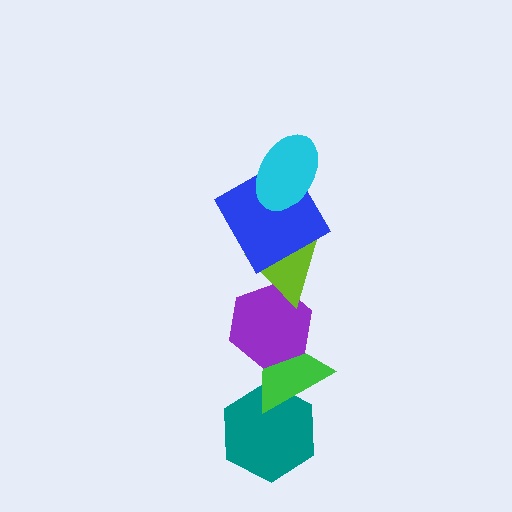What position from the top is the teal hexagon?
The teal hexagon is 6th from the top.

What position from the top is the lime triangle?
The lime triangle is 3rd from the top.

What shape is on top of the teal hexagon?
The green triangle is on top of the teal hexagon.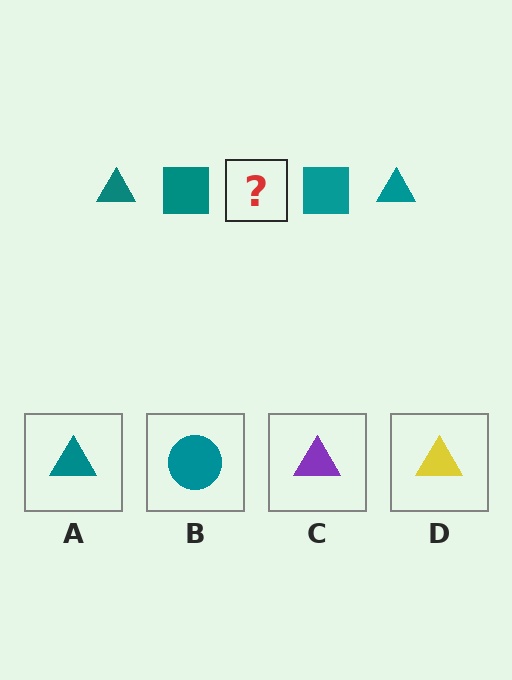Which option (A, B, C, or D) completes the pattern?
A.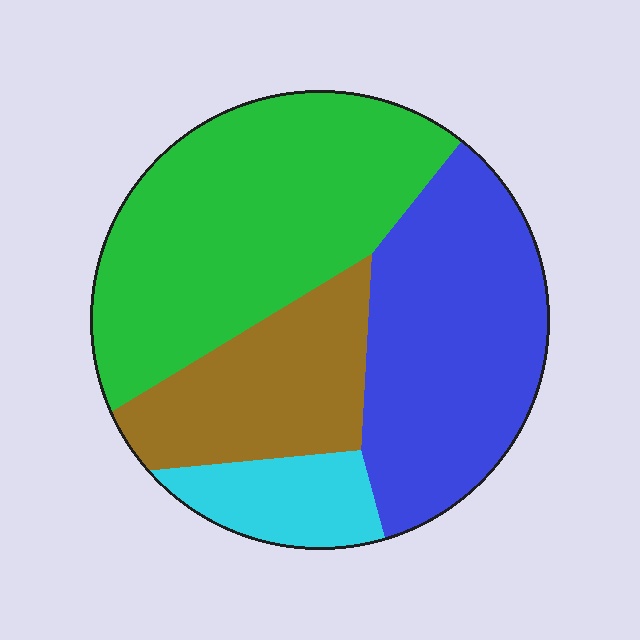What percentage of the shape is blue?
Blue takes up between a sixth and a third of the shape.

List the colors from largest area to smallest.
From largest to smallest: green, blue, brown, cyan.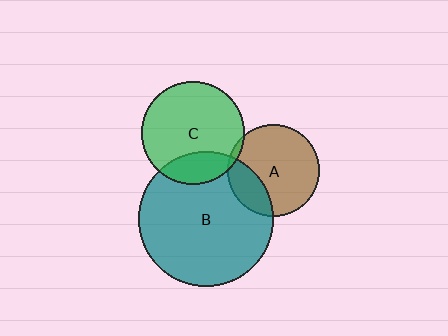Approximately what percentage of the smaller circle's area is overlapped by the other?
Approximately 5%.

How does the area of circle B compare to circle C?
Approximately 1.7 times.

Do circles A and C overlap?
Yes.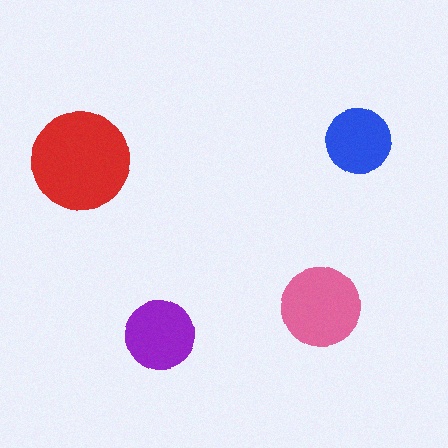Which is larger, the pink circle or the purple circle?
The pink one.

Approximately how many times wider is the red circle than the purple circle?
About 1.5 times wider.